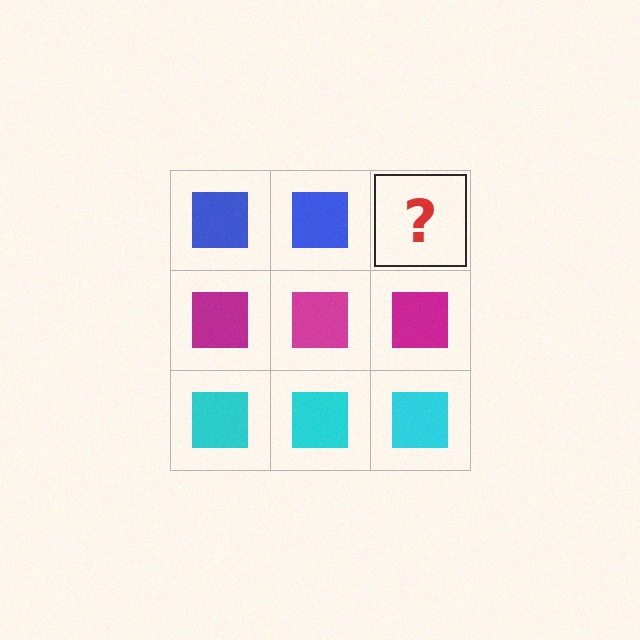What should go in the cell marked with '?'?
The missing cell should contain a blue square.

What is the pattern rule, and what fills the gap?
The rule is that each row has a consistent color. The gap should be filled with a blue square.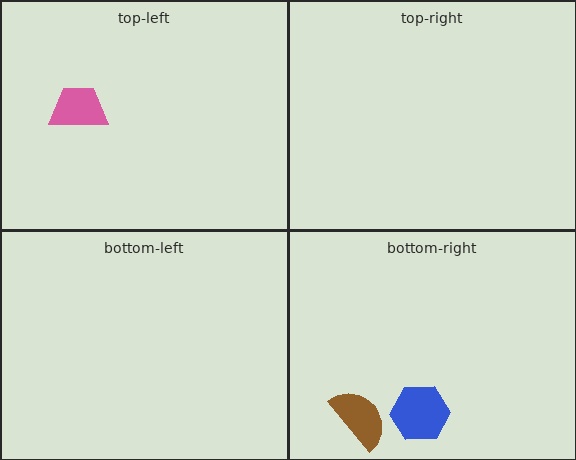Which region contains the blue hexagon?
The bottom-right region.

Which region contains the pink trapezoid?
The top-left region.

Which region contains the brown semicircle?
The bottom-right region.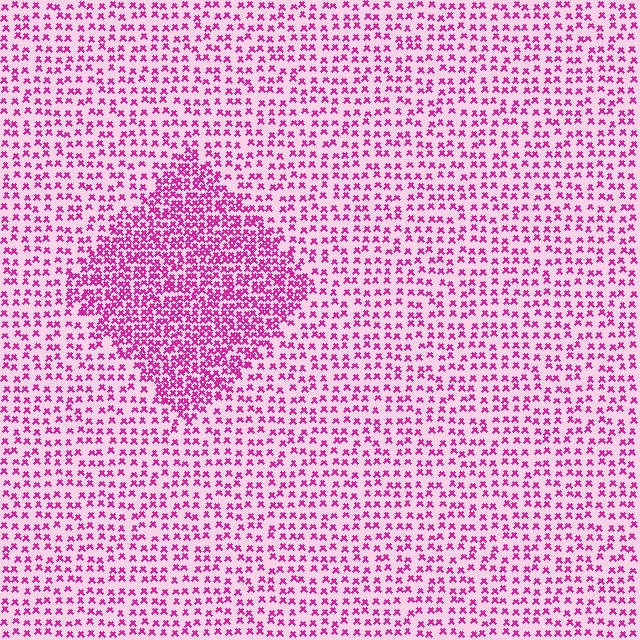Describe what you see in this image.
The image contains small magenta elements arranged at two different densities. A diamond-shaped region is visible where the elements are more densely packed than the surrounding area.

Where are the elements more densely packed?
The elements are more densely packed inside the diamond boundary.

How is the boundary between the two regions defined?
The boundary is defined by a change in element density (approximately 2.1x ratio). All elements are the same color, size, and shape.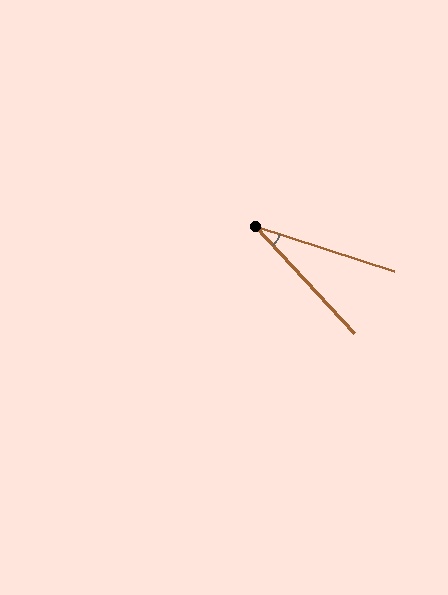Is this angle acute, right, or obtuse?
It is acute.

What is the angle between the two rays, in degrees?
Approximately 30 degrees.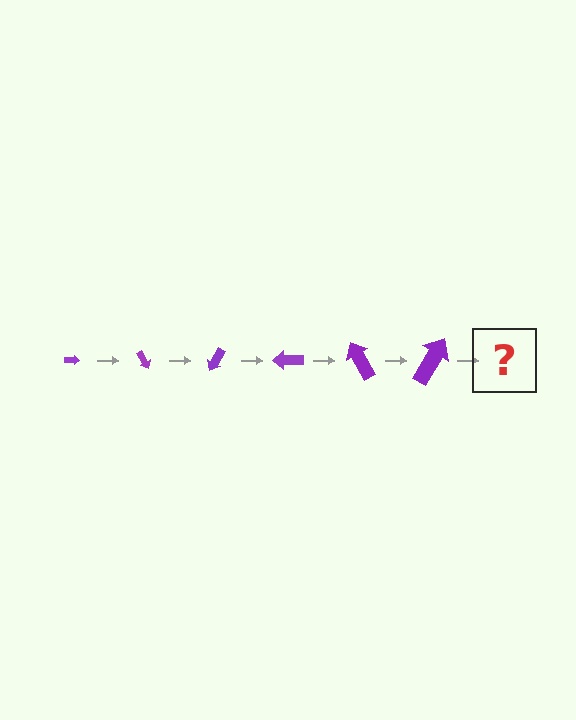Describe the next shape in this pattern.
It should be an arrow, larger than the previous one and rotated 360 degrees from the start.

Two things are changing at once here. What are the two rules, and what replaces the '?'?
The two rules are that the arrow grows larger each step and it rotates 60 degrees each step. The '?' should be an arrow, larger than the previous one and rotated 360 degrees from the start.